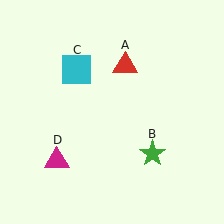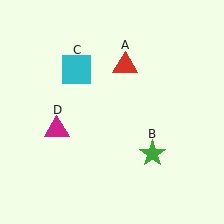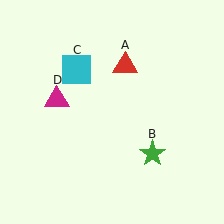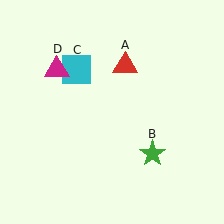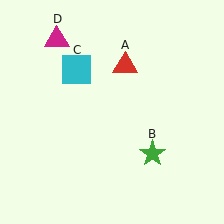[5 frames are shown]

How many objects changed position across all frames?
1 object changed position: magenta triangle (object D).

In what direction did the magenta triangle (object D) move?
The magenta triangle (object D) moved up.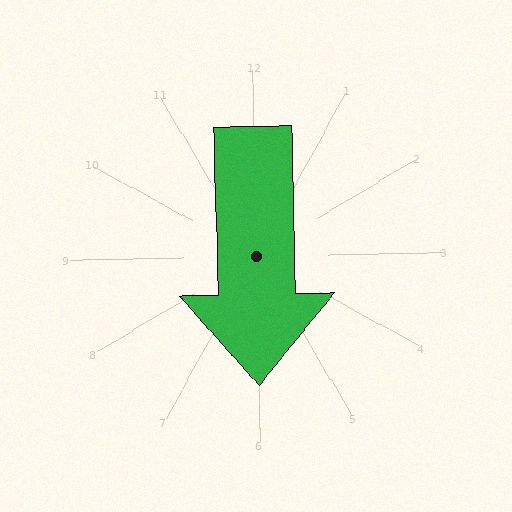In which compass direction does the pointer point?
South.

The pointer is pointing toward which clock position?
Roughly 6 o'clock.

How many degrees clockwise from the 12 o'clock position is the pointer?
Approximately 180 degrees.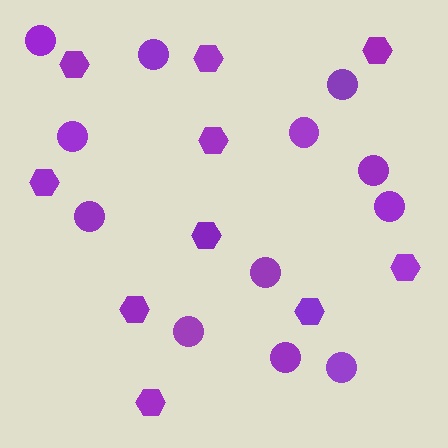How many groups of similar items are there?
There are 2 groups: one group of hexagons (10) and one group of circles (12).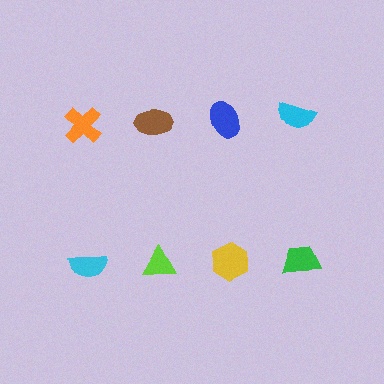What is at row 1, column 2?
A brown ellipse.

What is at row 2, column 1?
A cyan semicircle.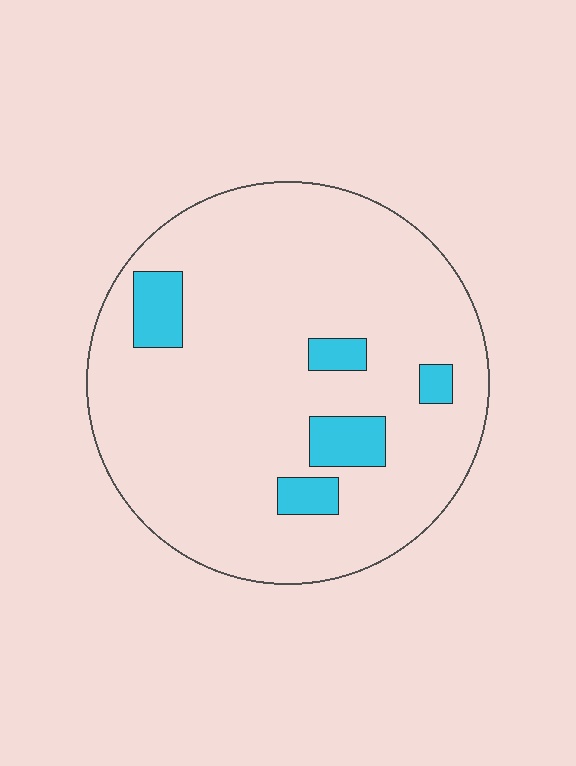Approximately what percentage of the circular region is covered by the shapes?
Approximately 10%.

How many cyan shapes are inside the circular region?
5.